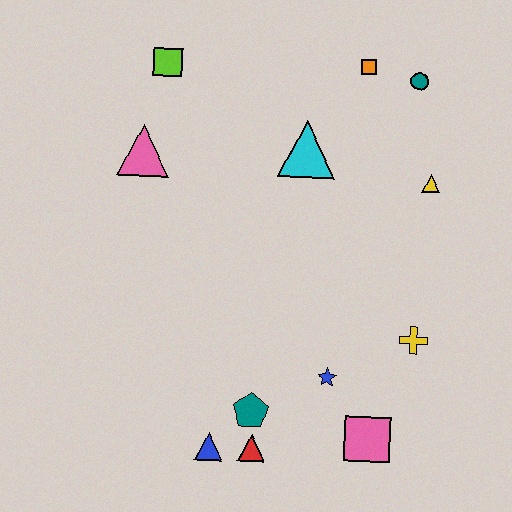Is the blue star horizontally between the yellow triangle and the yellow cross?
No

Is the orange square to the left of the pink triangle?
No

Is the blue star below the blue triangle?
No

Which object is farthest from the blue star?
The lime square is farthest from the blue star.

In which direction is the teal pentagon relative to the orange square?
The teal pentagon is below the orange square.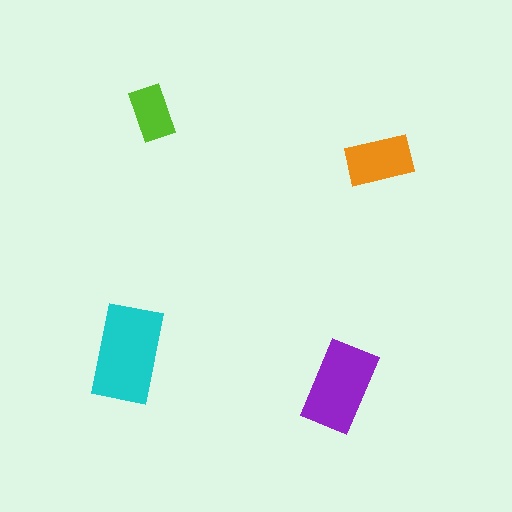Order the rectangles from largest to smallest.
the cyan one, the purple one, the orange one, the lime one.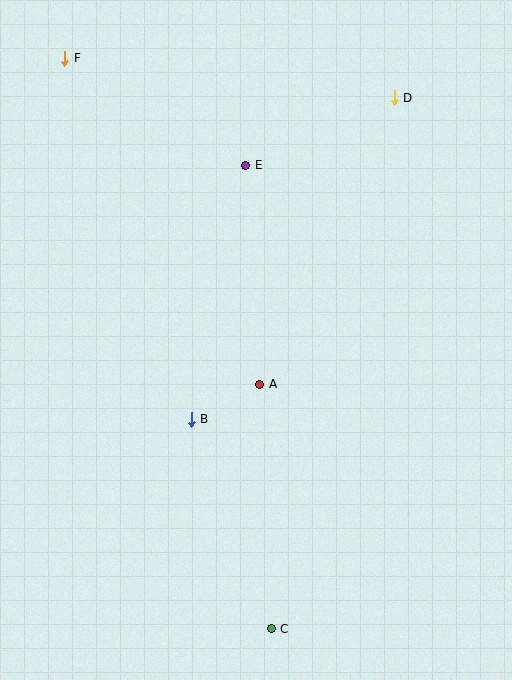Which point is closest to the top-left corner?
Point F is closest to the top-left corner.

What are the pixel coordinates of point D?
Point D is at (394, 98).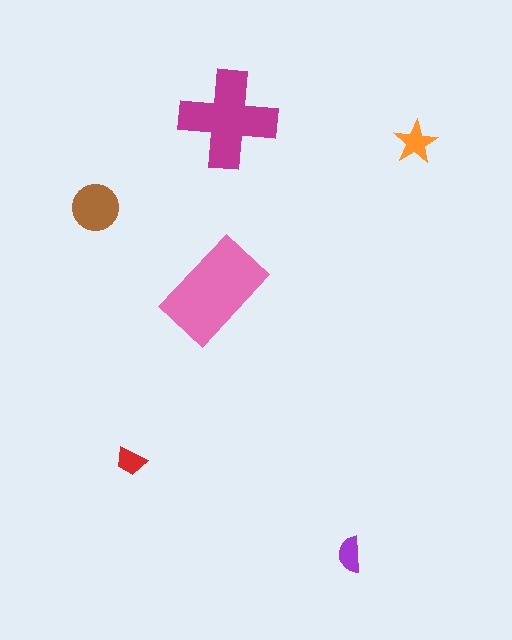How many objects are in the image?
There are 6 objects in the image.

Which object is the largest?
The pink rectangle.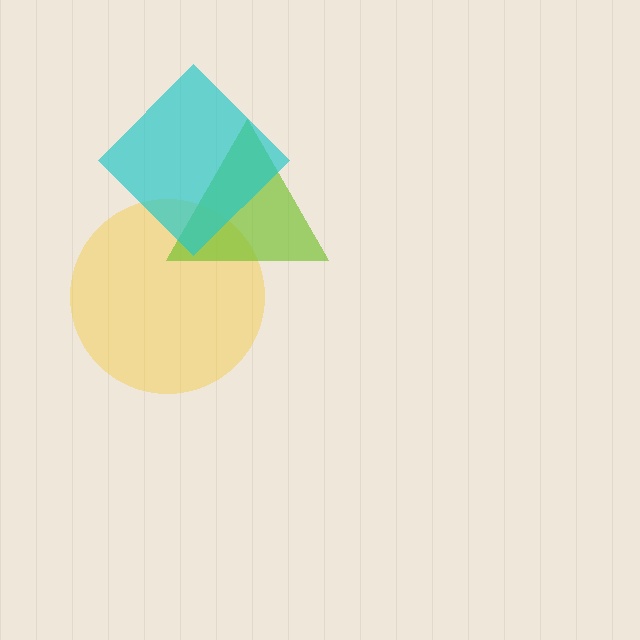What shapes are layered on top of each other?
The layered shapes are: a yellow circle, a lime triangle, a cyan diamond.